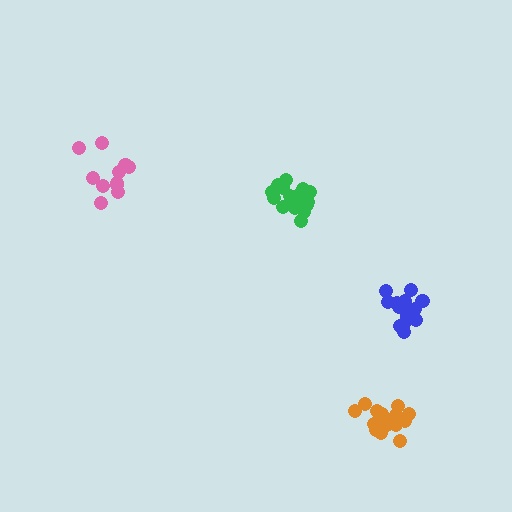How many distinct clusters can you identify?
There are 4 distinct clusters.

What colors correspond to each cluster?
The clusters are colored: pink, green, blue, orange.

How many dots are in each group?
Group 1: 12 dots, Group 2: 17 dots, Group 3: 17 dots, Group 4: 15 dots (61 total).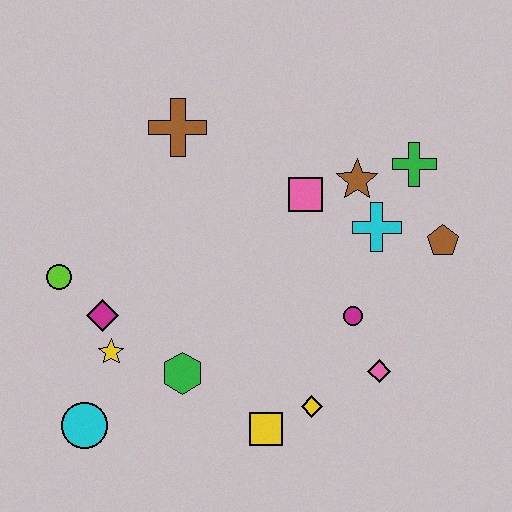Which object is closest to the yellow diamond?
The yellow square is closest to the yellow diamond.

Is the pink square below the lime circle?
No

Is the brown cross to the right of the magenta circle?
No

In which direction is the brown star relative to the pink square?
The brown star is to the right of the pink square.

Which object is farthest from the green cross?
The cyan circle is farthest from the green cross.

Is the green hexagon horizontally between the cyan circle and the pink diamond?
Yes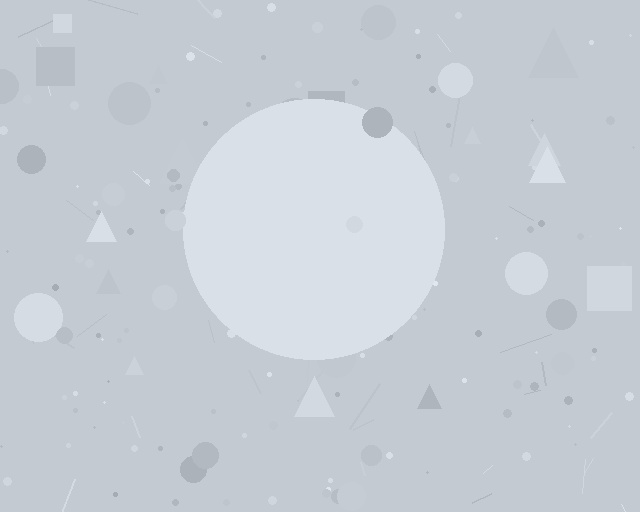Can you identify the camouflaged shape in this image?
The camouflaged shape is a circle.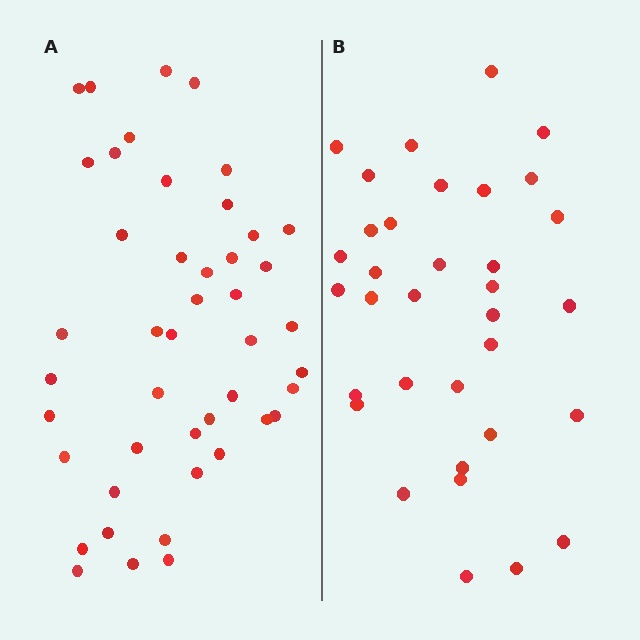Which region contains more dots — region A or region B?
Region A (the left region) has more dots.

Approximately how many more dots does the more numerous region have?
Region A has roughly 12 or so more dots than region B.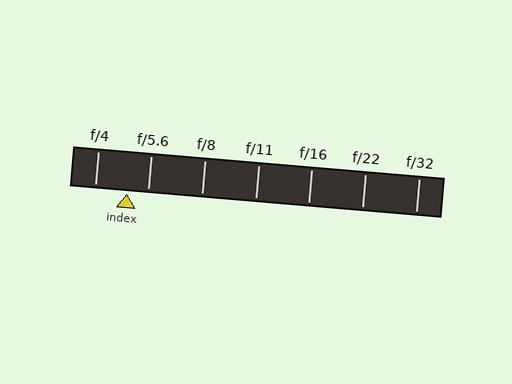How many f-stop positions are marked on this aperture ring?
There are 7 f-stop positions marked.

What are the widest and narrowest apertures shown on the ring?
The widest aperture shown is f/4 and the narrowest is f/32.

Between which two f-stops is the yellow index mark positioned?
The index mark is between f/4 and f/5.6.